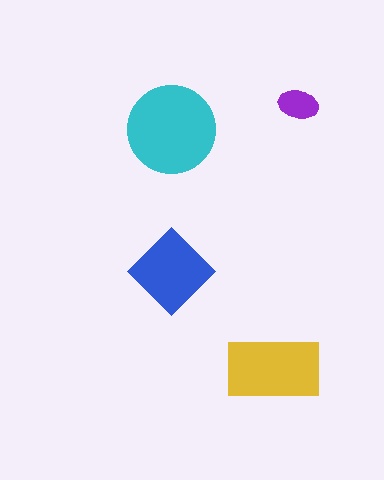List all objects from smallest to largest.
The purple ellipse, the blue diamond, the yellow rectangle, the cyan circle.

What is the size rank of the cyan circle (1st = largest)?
1st.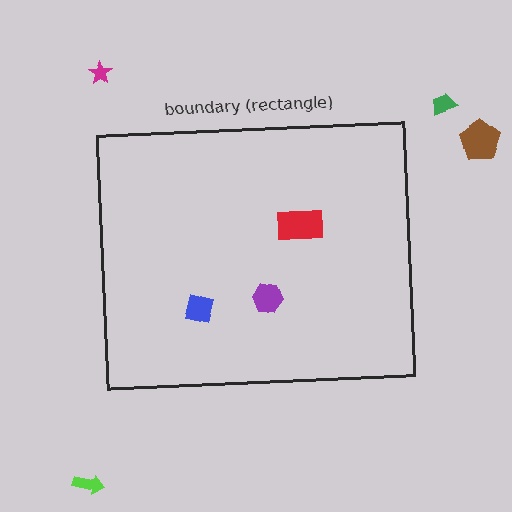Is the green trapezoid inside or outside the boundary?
Outside.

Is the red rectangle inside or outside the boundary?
Inside.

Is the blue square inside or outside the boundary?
Inside.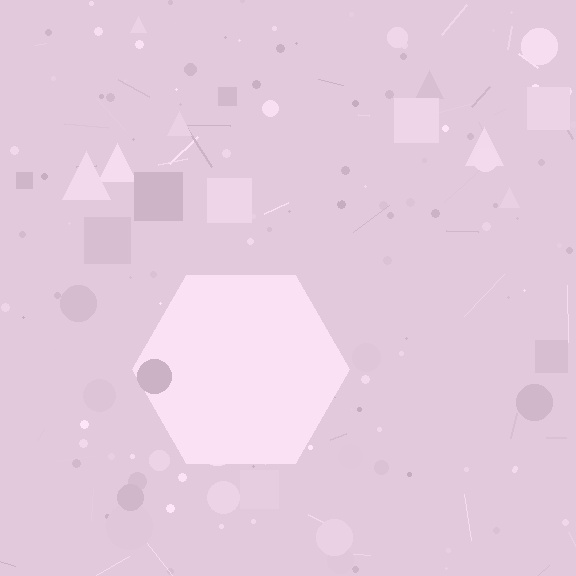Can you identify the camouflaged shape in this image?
The camouflaged shape is a hexagon.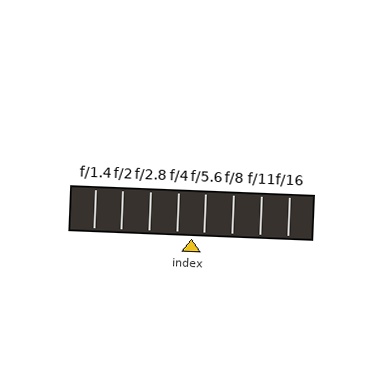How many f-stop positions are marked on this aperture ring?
There are 8 f-stop positions marked.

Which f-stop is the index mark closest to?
The index mark is closest to f/5.6.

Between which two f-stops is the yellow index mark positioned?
The index mark is between f/4 and f/5.6.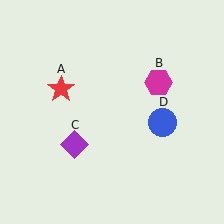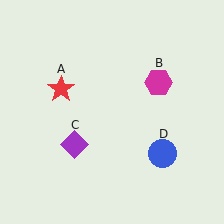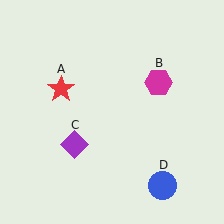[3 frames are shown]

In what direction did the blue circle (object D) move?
The blue circle (object D) moved down.